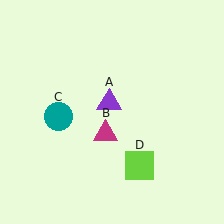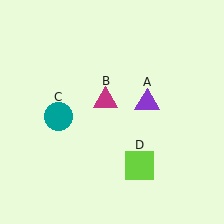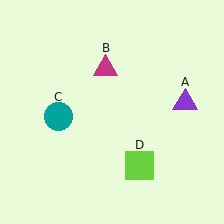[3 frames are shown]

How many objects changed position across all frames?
2 objects changed position: purple triangle (object A), magenta triangle (object B).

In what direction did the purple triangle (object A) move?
The purple triangle (object A) moved right.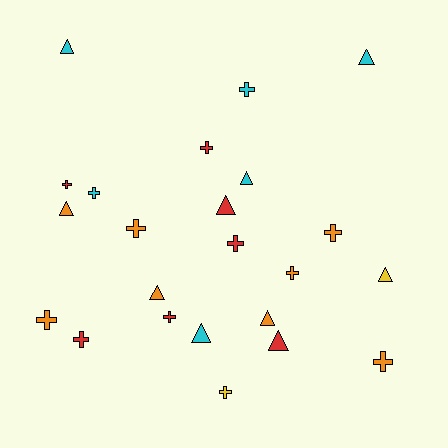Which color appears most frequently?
Orange, with 8 objects.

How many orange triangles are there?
There are 3 orange triangles.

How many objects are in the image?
There are 23 objects.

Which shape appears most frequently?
Cross, with 13 objects.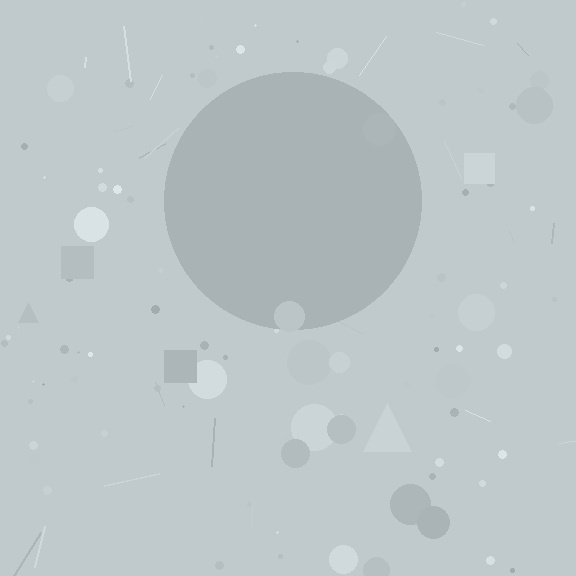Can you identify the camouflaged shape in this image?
The camouflaged shape is a circle.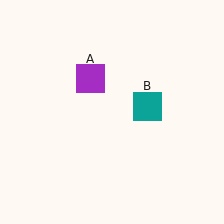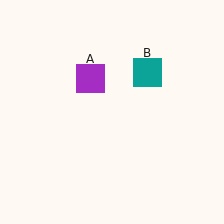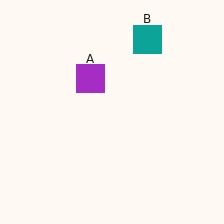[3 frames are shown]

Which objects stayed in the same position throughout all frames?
Purple square (object A) remained stationary.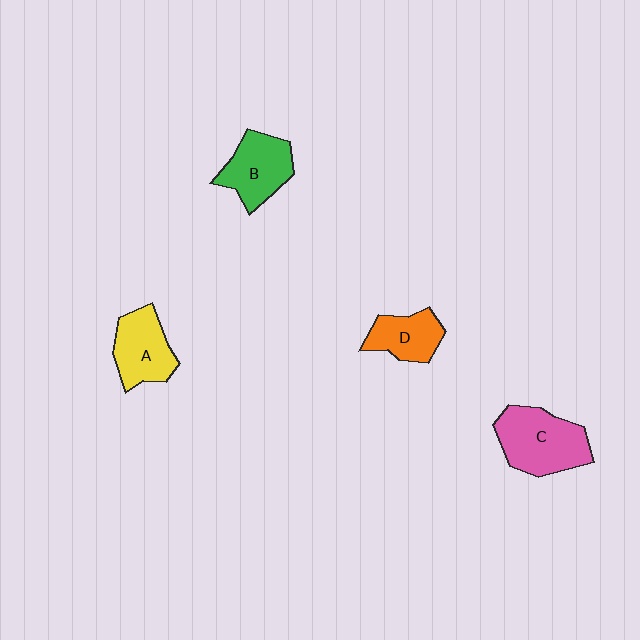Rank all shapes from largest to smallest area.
From largest to smallest: C (pink), B (green), A (yellow), D (orange).